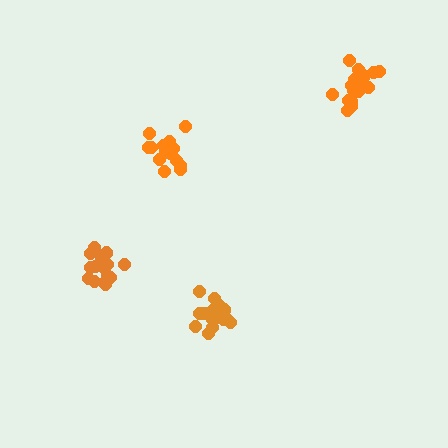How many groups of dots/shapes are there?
There are 4 groups.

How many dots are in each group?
Group 1: 17 dots, Group 2: 17 dots, Group 3: 19 dots, Group 4: 19 dots (72 total).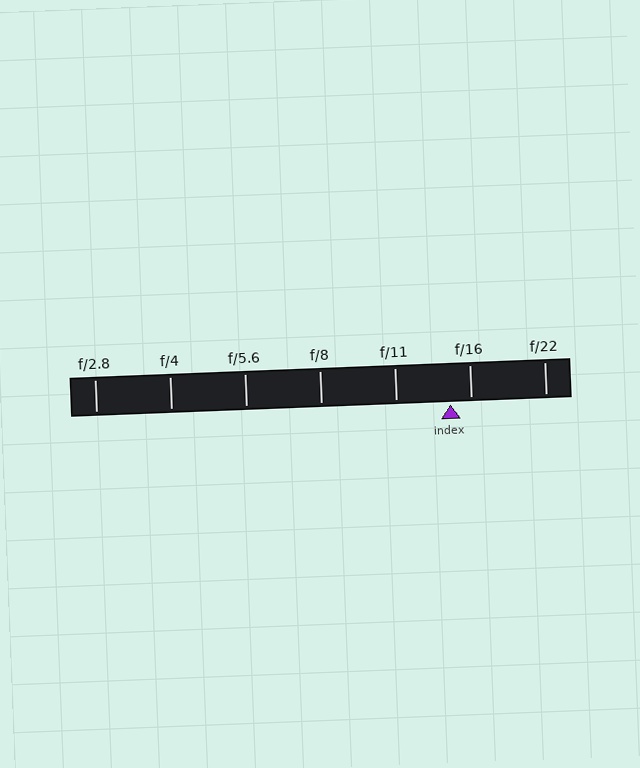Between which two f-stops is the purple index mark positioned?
The index mark is between f/11 and f/16.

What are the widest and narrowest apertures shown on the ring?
The widest aperture shown is f/2.8 and the narrowest is f/22.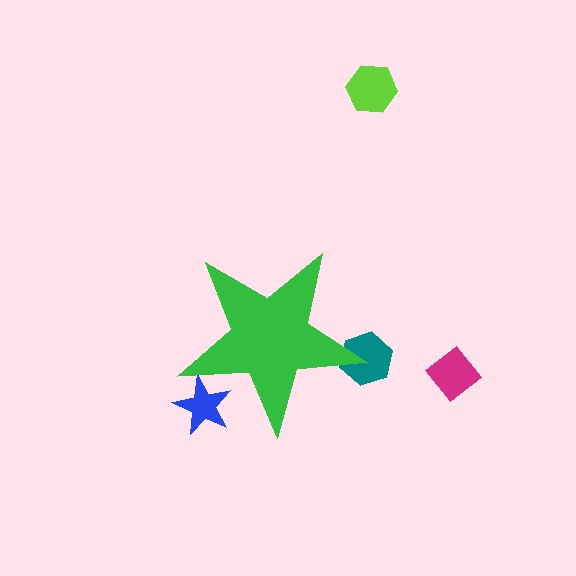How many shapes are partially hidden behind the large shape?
2 shapes are partially hidden.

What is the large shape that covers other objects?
A green star.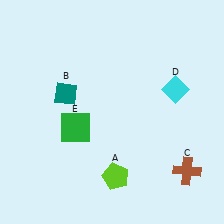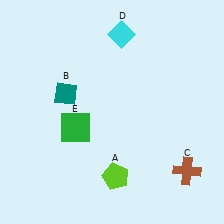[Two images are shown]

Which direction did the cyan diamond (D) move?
The cyan diamond (D) moved up.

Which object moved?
The cyan diamond (D) moved up.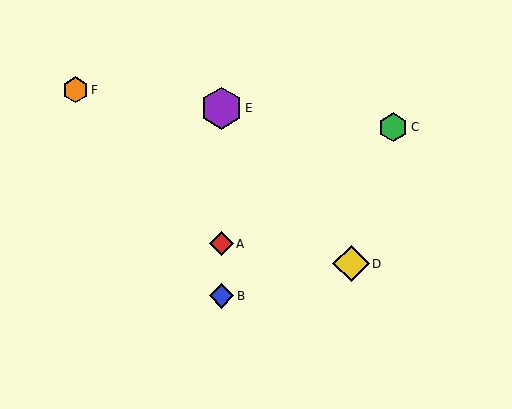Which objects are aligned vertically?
Objects A, B, E are aligned vertically.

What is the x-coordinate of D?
Object D is at x≈351.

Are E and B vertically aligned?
Yes, both are at x≈221.